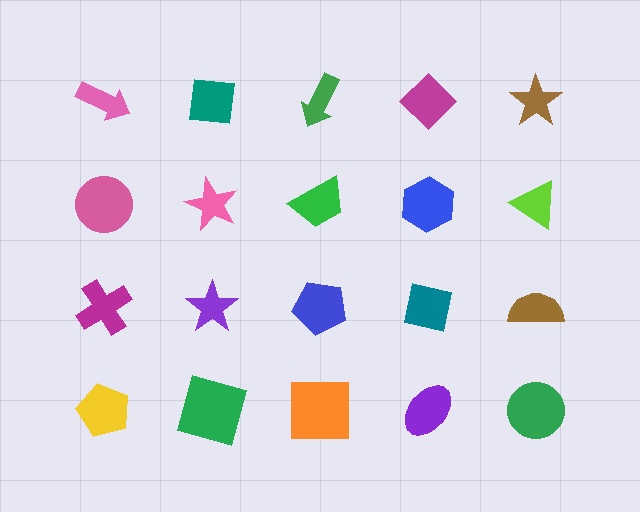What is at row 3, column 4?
A teal square.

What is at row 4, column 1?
A yellow pentagon.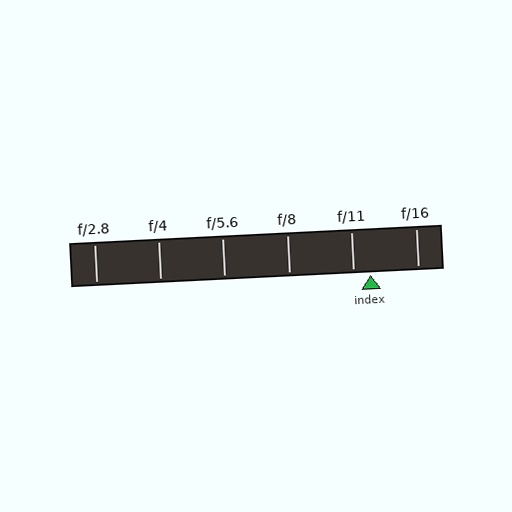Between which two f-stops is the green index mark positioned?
The index mark is between f/11 and f/16.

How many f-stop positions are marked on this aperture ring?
There are 6 f-stop positions marked.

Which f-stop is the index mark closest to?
The index mark is closest to f/11.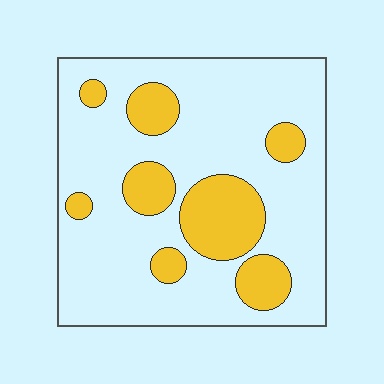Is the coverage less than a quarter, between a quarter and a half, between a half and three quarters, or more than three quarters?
Less than a quarter.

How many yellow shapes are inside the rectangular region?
8.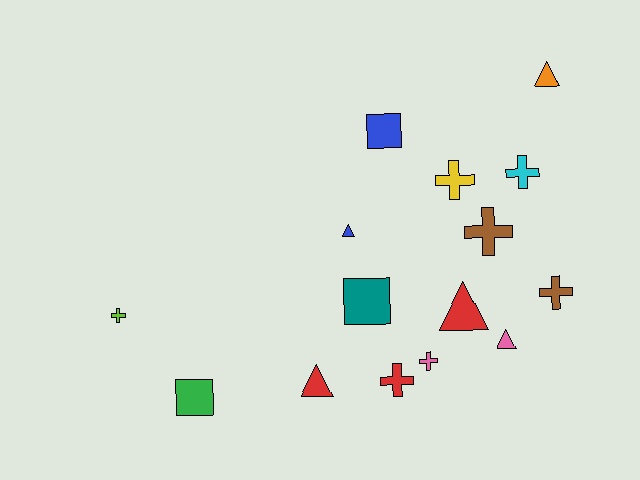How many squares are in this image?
There are 3 squares.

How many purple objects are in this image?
There are no purple objects.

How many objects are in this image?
There are 15 objects.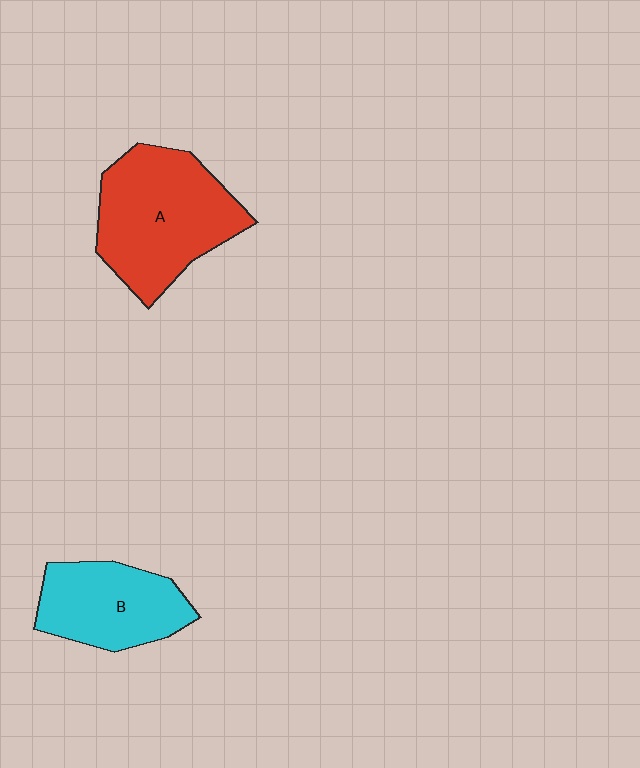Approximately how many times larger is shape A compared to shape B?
Approximately 1.4 times.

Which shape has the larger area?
Shape A (red).